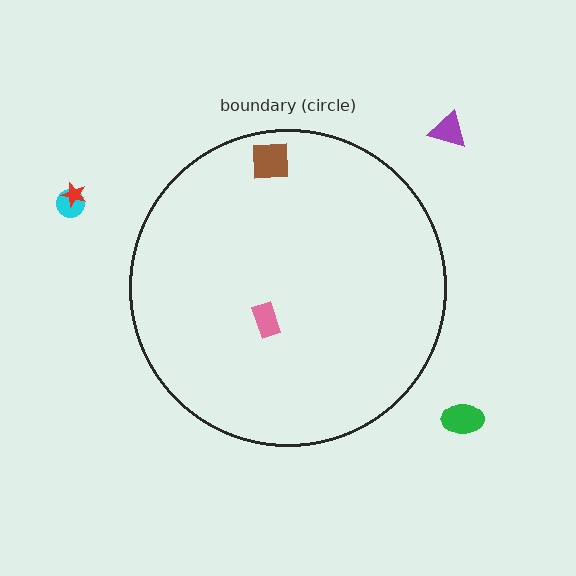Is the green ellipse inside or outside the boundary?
Outside.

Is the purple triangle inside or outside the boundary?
Outside.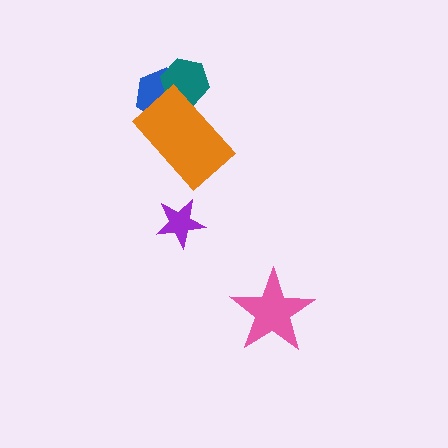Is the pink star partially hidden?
No, no other shape covers it.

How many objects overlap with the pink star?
0 objects overlap with the pink star.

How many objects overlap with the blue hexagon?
2 objects overlap with the blue hexagon.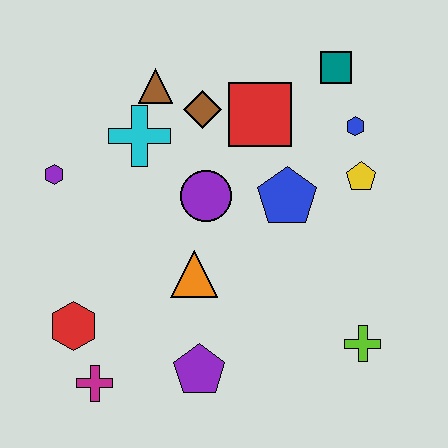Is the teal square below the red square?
No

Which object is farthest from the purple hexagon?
The lime cross is farthest from the purple hexagon.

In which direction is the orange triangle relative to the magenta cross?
The orange triangle is above the magenta cross.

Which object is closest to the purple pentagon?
The orange triangle is closest to the purple pentagon.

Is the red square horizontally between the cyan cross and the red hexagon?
No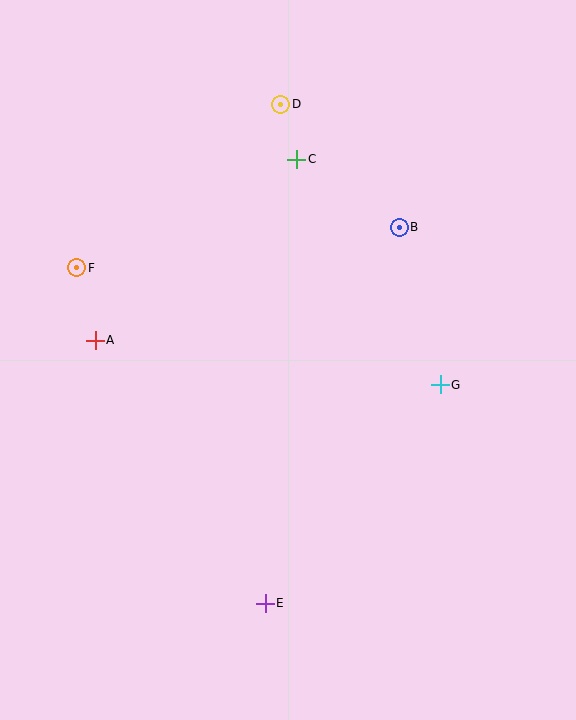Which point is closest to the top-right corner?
Point B is closest to the top-right corner.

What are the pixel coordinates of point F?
Point F is at (77, 268).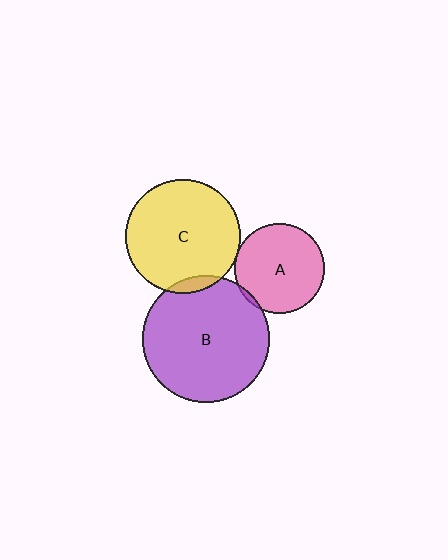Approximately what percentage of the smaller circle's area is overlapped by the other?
Approximately 5%.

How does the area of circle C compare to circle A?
Approximately 1.6 times.